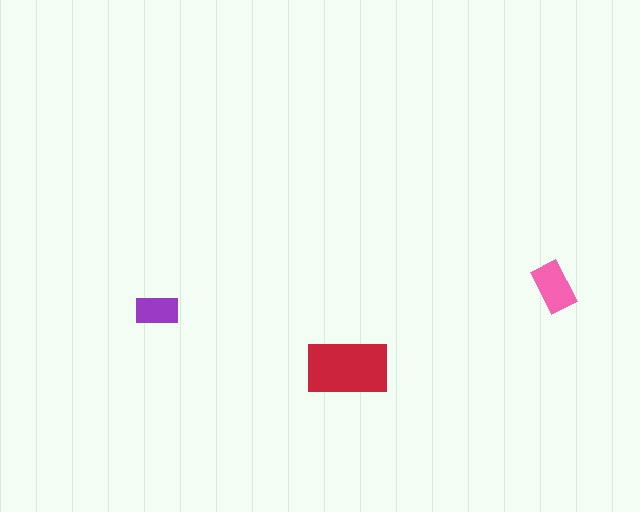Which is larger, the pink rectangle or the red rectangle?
The red one.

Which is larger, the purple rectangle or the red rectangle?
The red one.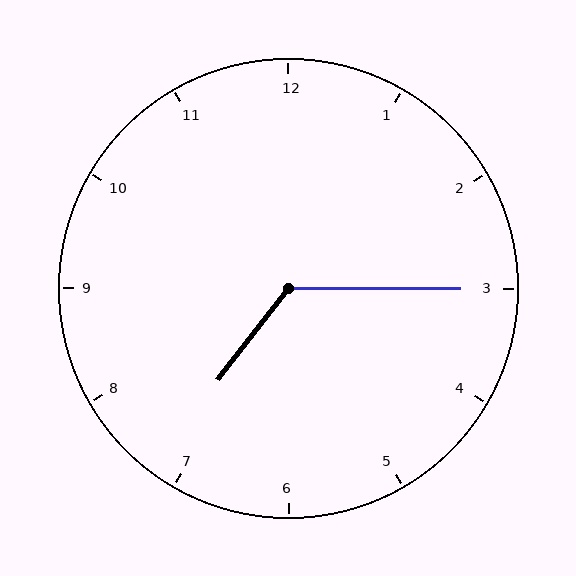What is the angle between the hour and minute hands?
Approximately 128 degrees.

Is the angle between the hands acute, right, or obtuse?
It is obtuse.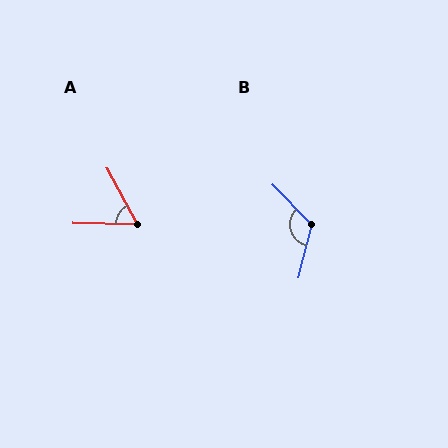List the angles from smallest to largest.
A (61°), B (122°).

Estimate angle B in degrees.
Approximately 122 degrees.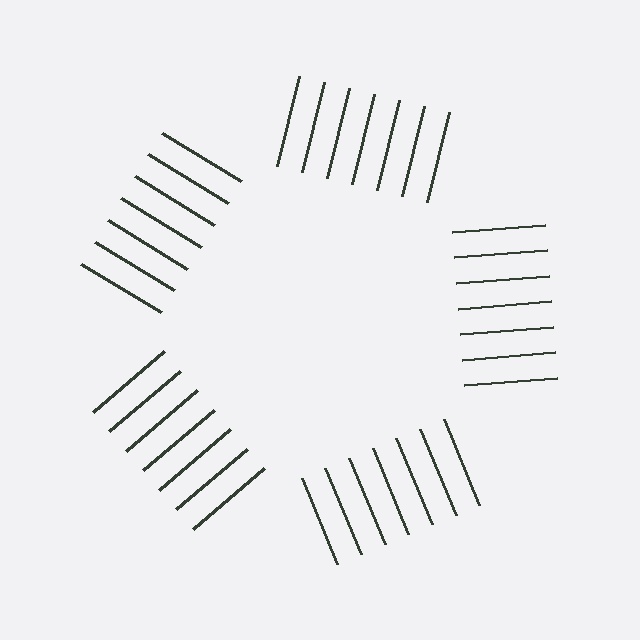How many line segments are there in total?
35 — 7 along each of the 5 edges.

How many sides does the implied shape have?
5 sides — the line-ends trace a pentagon.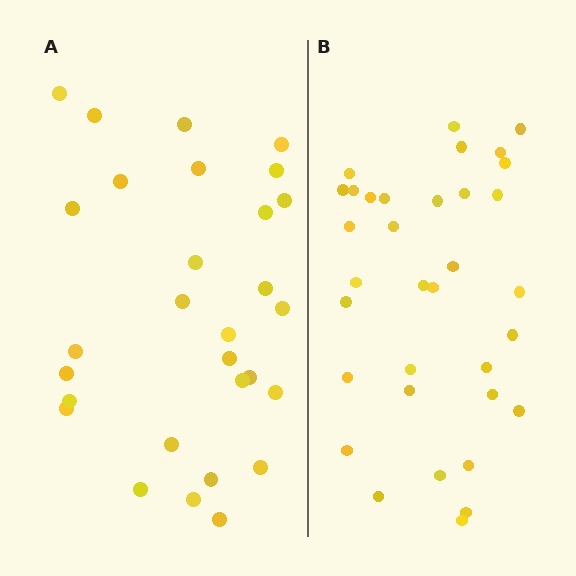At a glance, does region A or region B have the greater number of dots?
Region B (the right region) has more dots.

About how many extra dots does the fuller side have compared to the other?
Region B has about 5 more dots than region A.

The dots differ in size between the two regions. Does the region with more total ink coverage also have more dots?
No. Region A has more total ink coverage because its dots are larger, but region B actually contains more individual dots. Total area can be misleading — the number of items is what matters here.